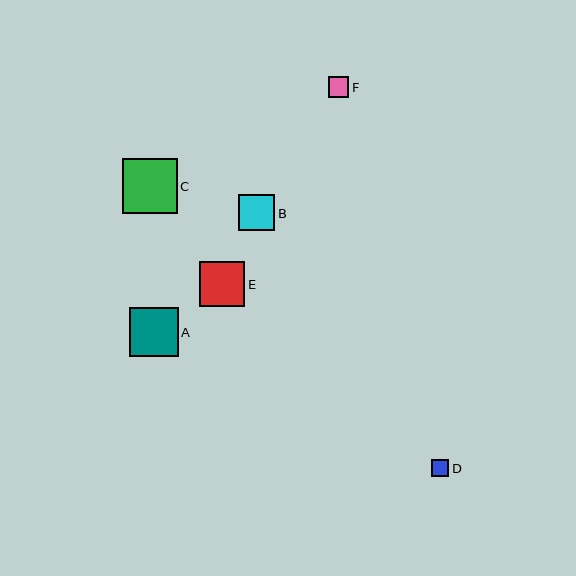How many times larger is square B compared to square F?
Square B is approximately 1.8 times the size of square F.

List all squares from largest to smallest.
From largest to smallest: C, A, E, B, F, D.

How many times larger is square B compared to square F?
Square B is approximately 1.8 times the size of square F.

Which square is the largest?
Square C is the largest with a size of approximately 55 pixels.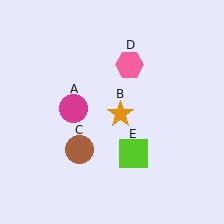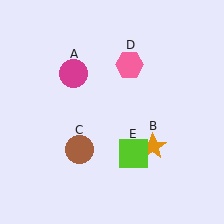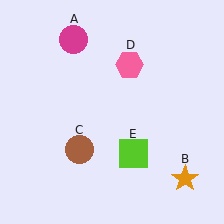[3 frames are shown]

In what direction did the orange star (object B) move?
The orange star (object B) moved down and to the right.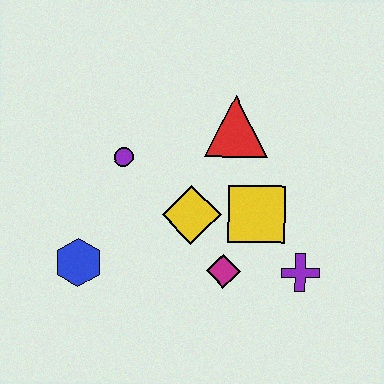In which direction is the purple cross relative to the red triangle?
The purple cross is below the red triangle.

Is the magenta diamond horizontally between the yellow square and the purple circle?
Yes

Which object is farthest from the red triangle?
The blue hexagon is farthest from the red triangle.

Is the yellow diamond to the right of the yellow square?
No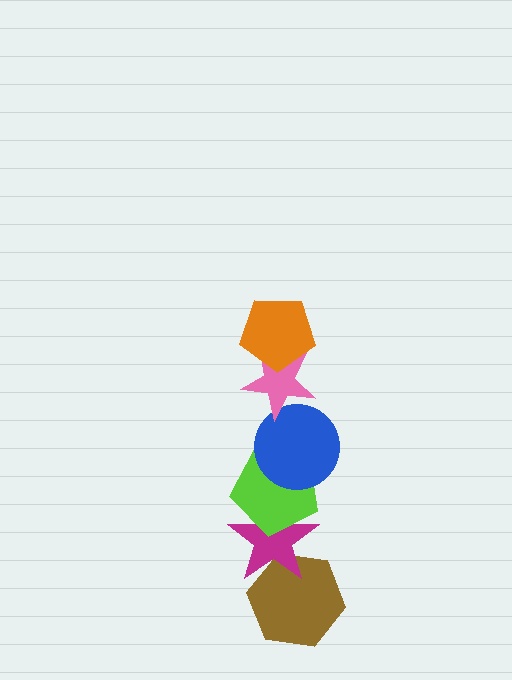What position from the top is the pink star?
The pink star is 2nd from the top.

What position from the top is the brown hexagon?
The brown hexagon is 6th from the top.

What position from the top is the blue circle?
The blue circle is 3rd from the top.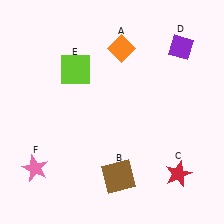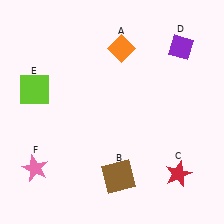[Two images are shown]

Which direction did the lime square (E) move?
The lime square (E) moved left.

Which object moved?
The lime square (E) moved left.